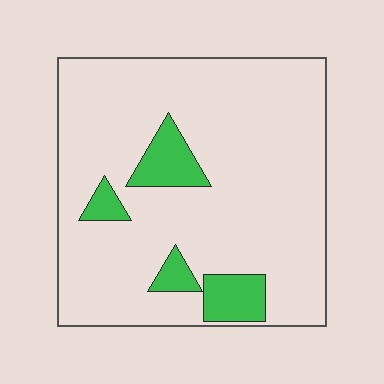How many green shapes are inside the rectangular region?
4.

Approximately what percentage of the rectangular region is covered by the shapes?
Approximately 10%.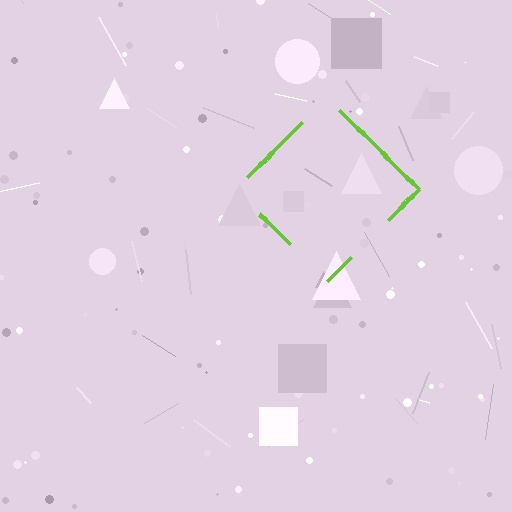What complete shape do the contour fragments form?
The contour fragments form a diamond.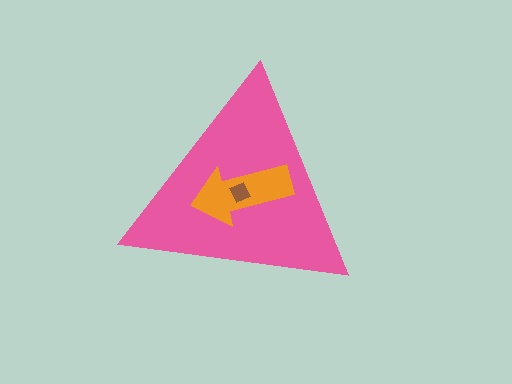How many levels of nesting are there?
3.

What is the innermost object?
The brown square.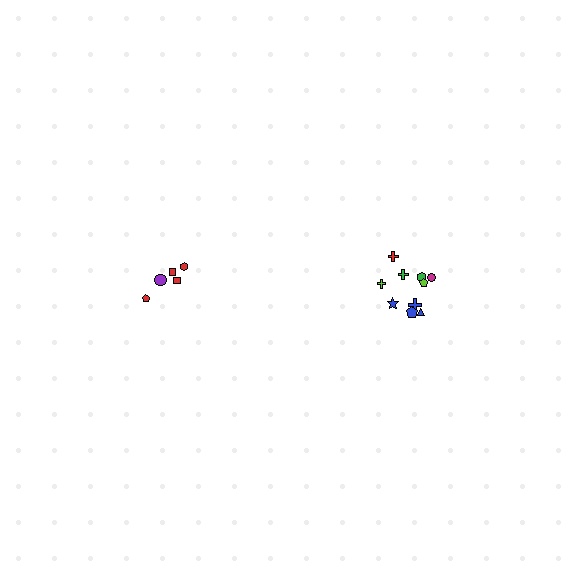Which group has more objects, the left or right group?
The right group.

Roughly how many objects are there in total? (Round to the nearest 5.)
Roughly 15 objects in total.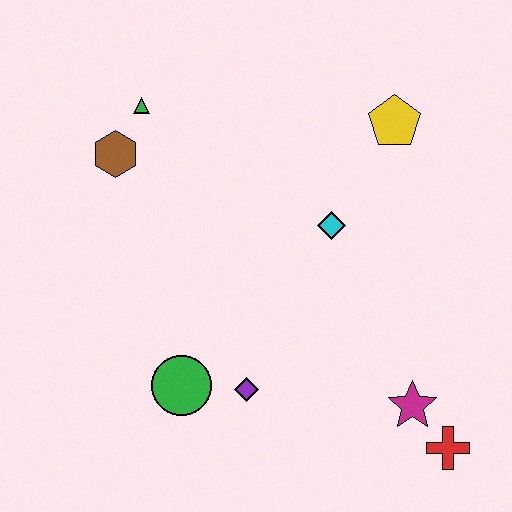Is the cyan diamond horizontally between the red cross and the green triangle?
Yes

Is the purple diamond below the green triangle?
Yes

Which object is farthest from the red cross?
The green triangle is farthest from the red cross.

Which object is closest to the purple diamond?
The green circle is closest to the purple diamond.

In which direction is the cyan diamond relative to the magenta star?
The cyan diamond is above the magenta star.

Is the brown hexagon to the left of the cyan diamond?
Yes